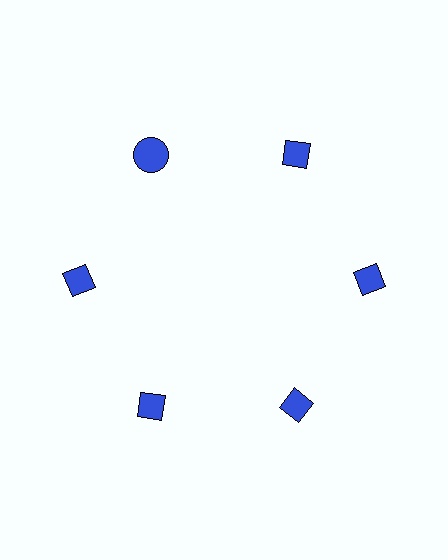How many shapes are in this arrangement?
There are 6 shapes arranged in a ring pattern.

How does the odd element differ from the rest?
It has a different shape: circle instead of diamond.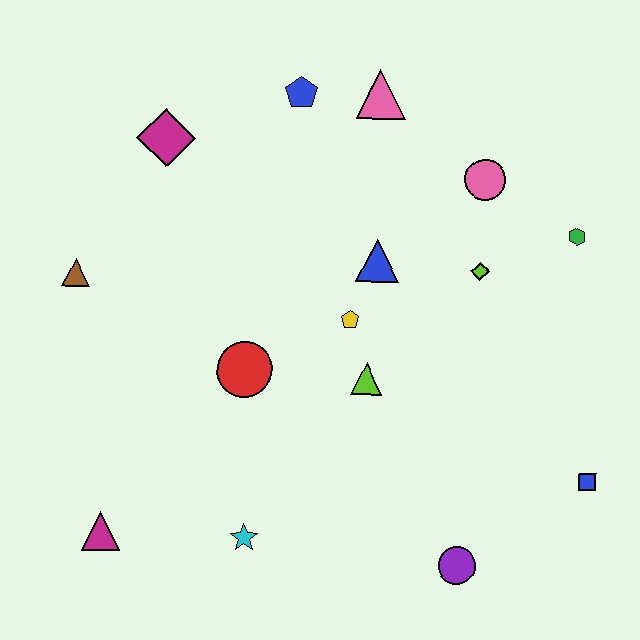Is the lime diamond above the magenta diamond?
No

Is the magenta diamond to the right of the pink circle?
No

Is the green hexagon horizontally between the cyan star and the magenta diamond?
No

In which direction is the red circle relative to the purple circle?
The red circle is to the left of the purple circle.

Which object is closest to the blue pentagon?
The pink triangle is closest to the blue pentagon.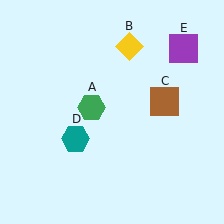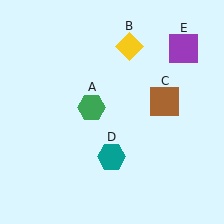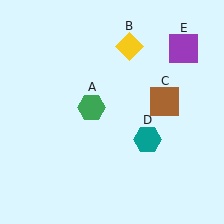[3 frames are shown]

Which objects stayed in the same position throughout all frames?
Green hexagon (object A) and yellow diamond (object B) and brown square (object C) and purple square (object E) remained stationary.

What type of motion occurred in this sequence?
The teal hexagon (object D) rotated counterclockwise around the center of the scene.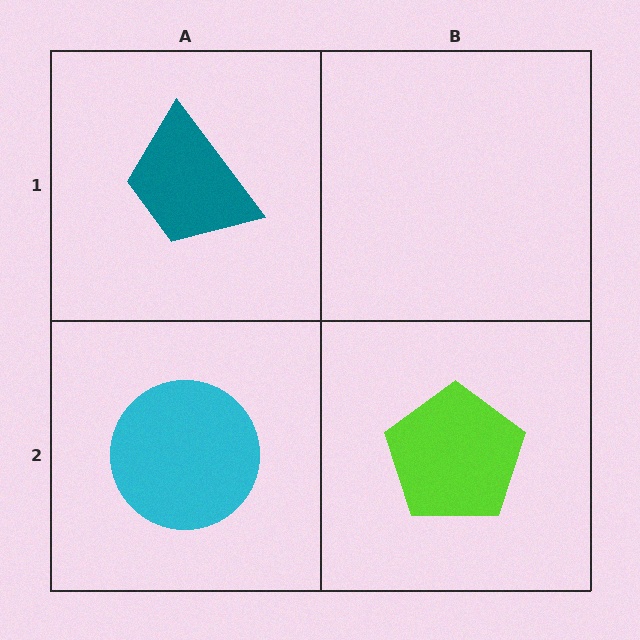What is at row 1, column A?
A teal trapezoid.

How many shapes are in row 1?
1 shape.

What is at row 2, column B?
A lime pentagon.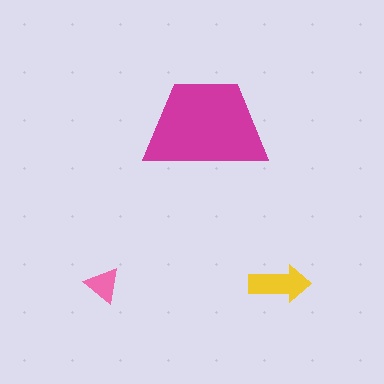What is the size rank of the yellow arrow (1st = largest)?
2nd.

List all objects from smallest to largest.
The pink triangle, the yellow arrow, the magenta trapezoid.